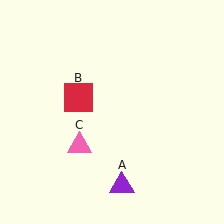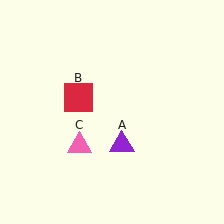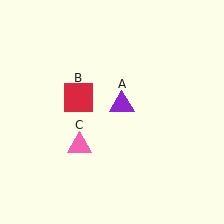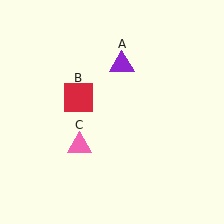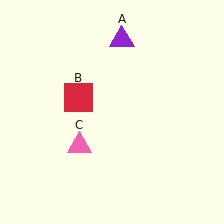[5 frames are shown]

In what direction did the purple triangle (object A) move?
The purple triangle (object A) moved up.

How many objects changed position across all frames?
1 object changed position: purple triangle (object A).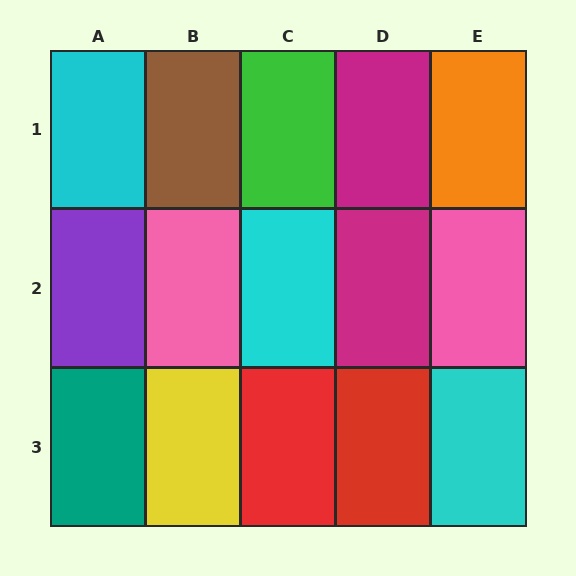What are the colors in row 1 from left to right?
Cyan, brown, green, magenta, orange.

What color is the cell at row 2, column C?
Cyan.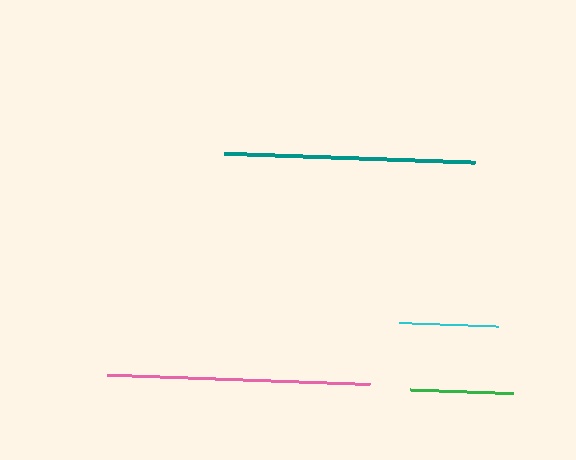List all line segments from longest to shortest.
From longest to shortest: pink, teal, green, cyan.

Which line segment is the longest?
The pink line is the longest at approximately 263 pixels.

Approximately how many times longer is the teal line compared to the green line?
The teal line is approximately 2.4 times the length of the green line.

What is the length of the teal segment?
The teal segment is approximately 251 pixels long.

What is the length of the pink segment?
The pink segment is approximately 263 pixels long.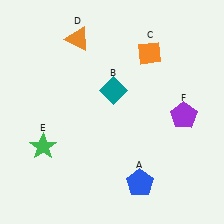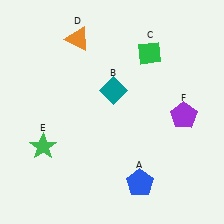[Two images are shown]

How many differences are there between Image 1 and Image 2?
There is 1 difference between the two images.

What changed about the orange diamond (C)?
In Image 1, C is orange. In Image 2, it changed to green.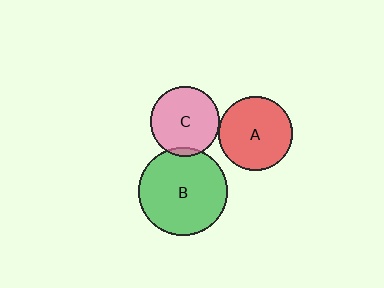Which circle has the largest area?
Circle B (green).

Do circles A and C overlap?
Yes.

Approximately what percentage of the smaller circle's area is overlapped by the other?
Approximately 5%.